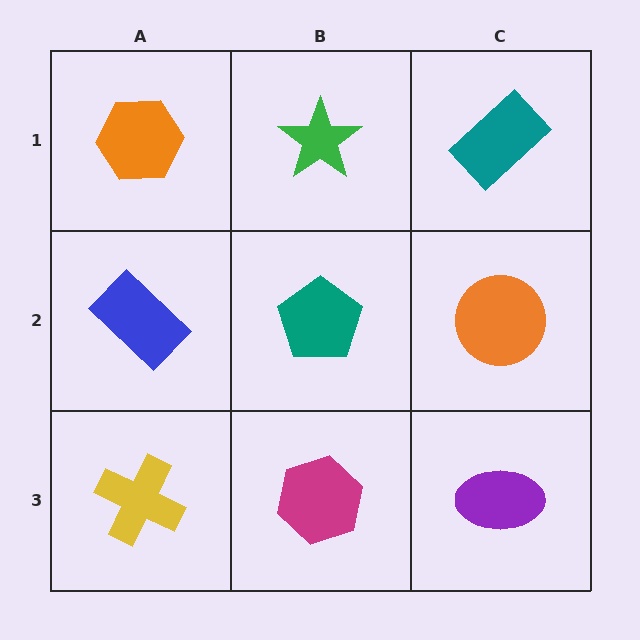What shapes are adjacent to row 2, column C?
A teal rectangle (row 1, column C), a purple ellipse (row 3, column C), a teal pentagon (row 2, column B).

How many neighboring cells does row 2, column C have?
3.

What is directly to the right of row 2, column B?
An orange circle.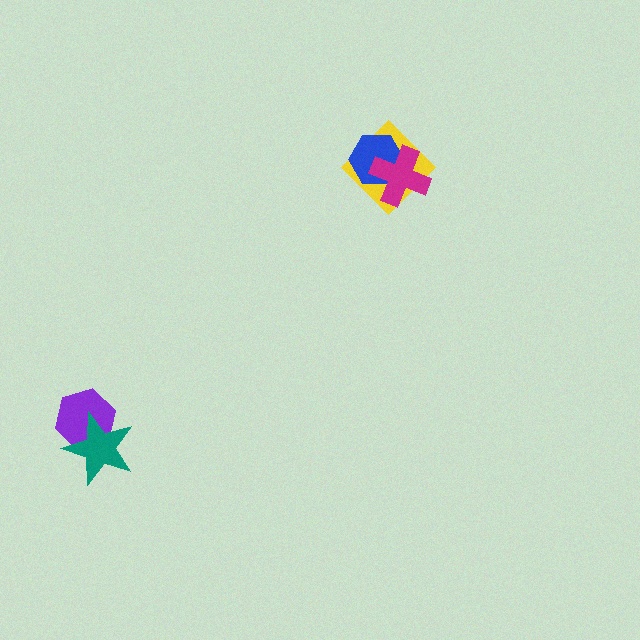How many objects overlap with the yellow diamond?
2 objects overlap with the yellow diamond.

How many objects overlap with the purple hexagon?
1 object overlaps with the purple hexagon.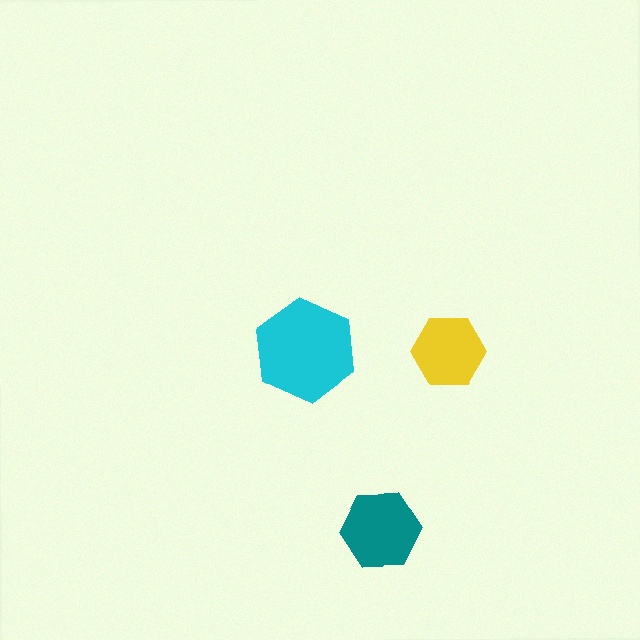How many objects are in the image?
There are 3 objects in the image.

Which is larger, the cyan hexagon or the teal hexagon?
The cyan one.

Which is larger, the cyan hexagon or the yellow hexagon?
The cyan one.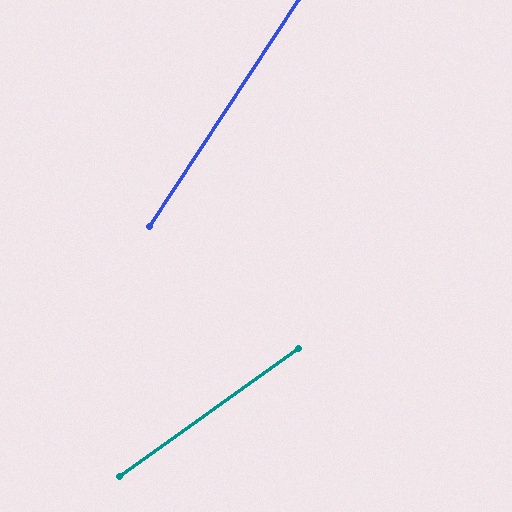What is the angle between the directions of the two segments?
Approximately 21 degrees.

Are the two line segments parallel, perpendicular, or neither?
Neither parallel nor perpendicular — they differ by about 21°.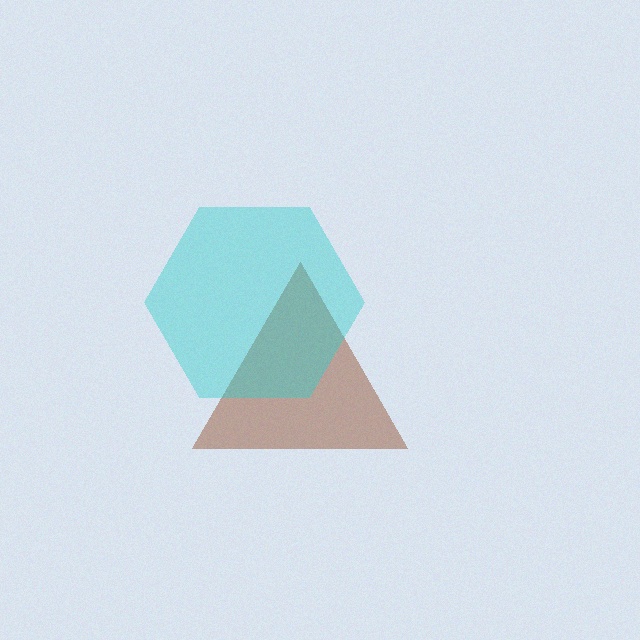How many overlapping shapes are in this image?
There are 2 overlapping shapes in the image.